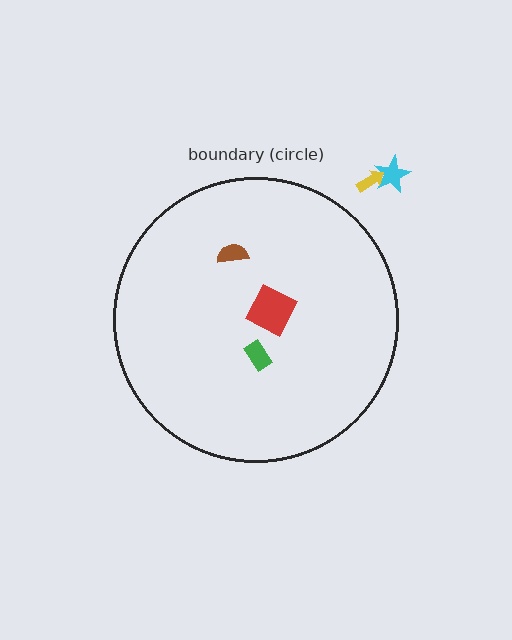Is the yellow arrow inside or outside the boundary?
Outside.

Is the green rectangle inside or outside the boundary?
Inside.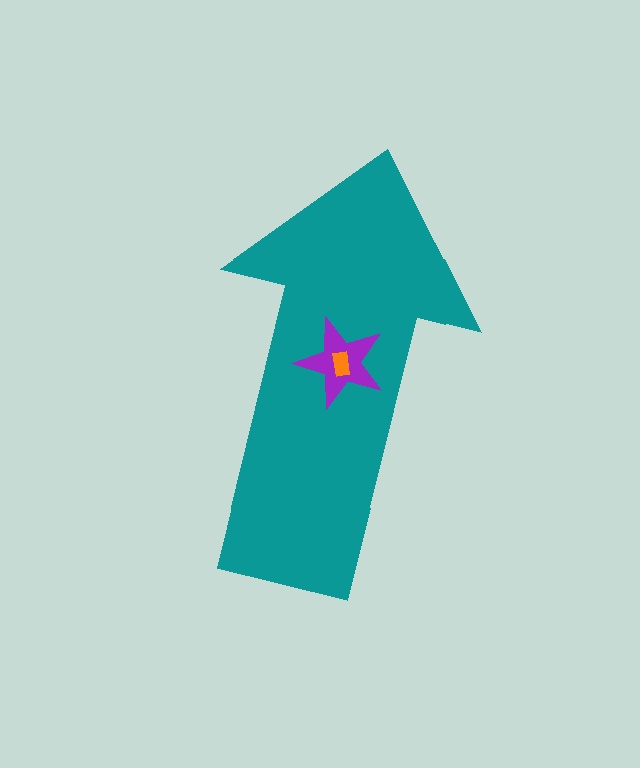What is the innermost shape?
The orange rectangle.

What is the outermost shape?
The teal arrow.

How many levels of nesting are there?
3.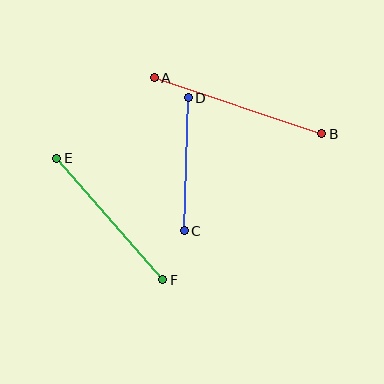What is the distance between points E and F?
The distance is approximately 161 pixels.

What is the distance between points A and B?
The distance is approximately 176 pixels.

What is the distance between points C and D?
The distance is approximately 133 pixels.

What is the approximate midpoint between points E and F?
The midpoint is at approximately (110, 219) pixels.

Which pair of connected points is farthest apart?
Points A and B are farthest apart.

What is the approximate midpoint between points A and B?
The midpoint is at approximately (238, 106) pixels.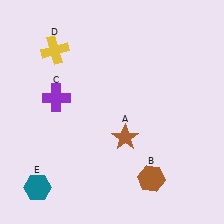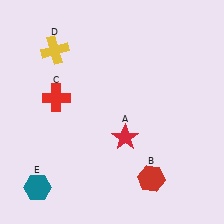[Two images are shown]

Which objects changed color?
A changed from brown to red. B changed from brown to red. C changed from purple to red.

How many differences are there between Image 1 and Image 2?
There are 3 differences between the two images.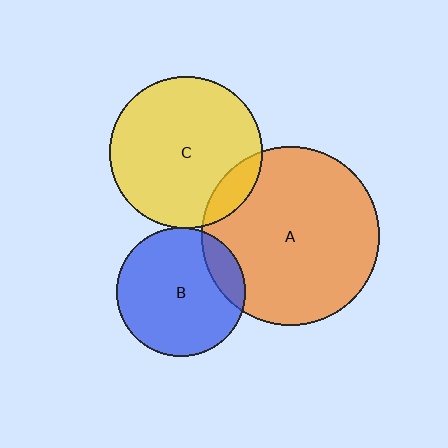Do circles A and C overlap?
Yes.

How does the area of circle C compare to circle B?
Approximately 1.4 times.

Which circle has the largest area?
Circle A (orange).